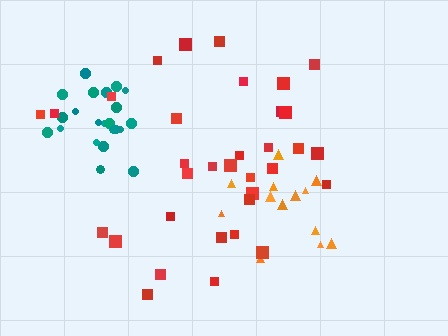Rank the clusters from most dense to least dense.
teal, orange, red.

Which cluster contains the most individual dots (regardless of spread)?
Red (34).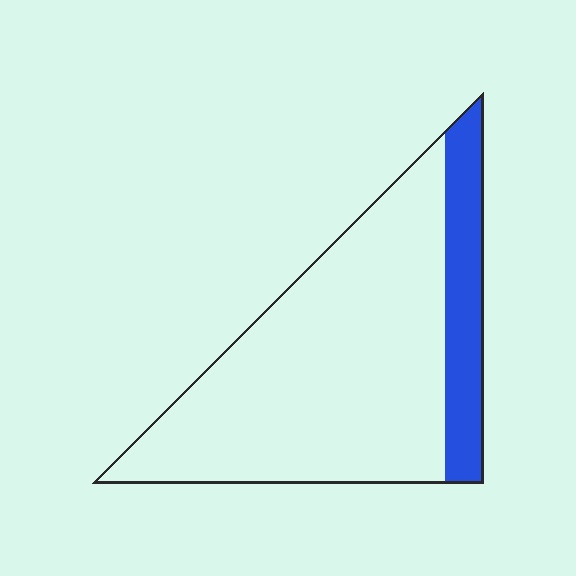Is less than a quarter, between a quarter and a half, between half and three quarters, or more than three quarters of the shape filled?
Less than a quarter.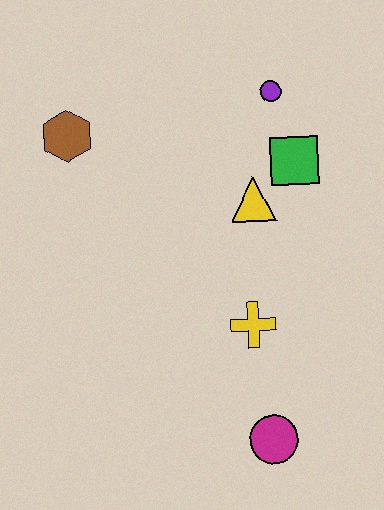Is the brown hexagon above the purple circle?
No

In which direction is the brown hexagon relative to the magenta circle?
The brown hexagon is above the magenta circle.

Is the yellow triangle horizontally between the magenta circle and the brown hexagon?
Yes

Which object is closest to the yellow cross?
The magenta circle is closest to the yellow cross.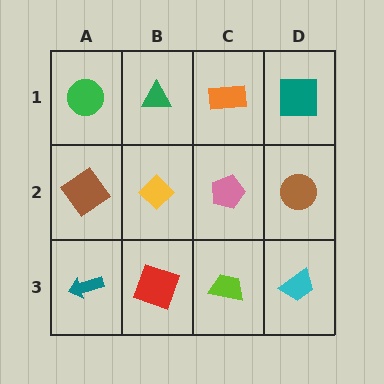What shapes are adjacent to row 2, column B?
A green triangle (row 1, column B), a red square (row 3, column B), a brown diamond (row 2, column A), a pink pentagon (row 2, column C).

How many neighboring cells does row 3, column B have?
3.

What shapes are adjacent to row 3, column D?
A brown circle (row 2, column D), a lime trapezoid (row 3, column C).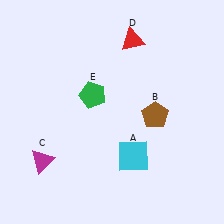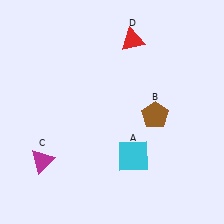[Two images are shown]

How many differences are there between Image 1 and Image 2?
There is 1 difference between the two images.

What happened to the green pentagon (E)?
The green pentagon (E) was removed in Image 2. It was in the top-left area of Image 1.